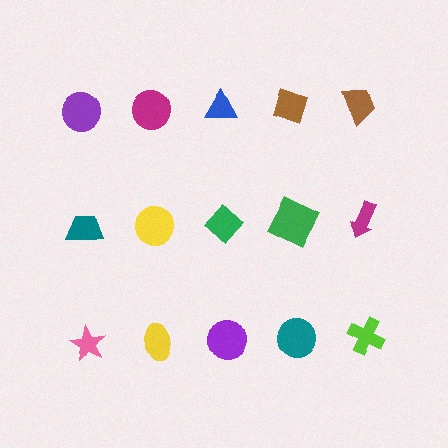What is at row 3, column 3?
A purple circle.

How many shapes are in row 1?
5 shapes.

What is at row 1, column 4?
A brown diamond.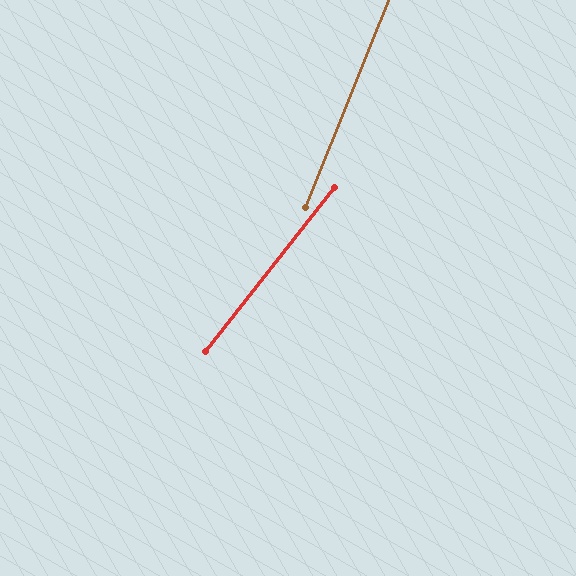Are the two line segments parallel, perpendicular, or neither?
Neither parallel nor perpendicular — they differ by about 16°.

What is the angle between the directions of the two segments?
Approximately 16 degrees.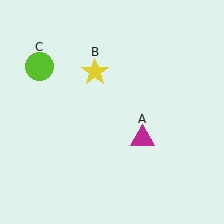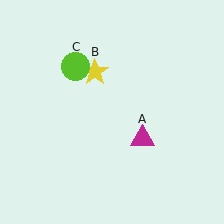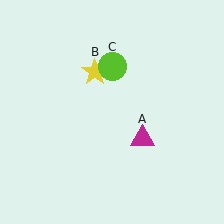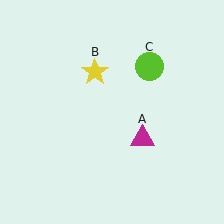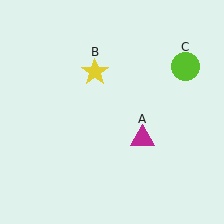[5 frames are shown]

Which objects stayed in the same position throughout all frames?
Magenta triangle (object A) and yellow star (object B) remained stationary.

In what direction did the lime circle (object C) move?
The lime circle (object C) moved right.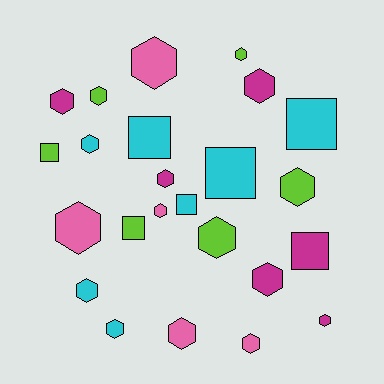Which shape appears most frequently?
Hexagon, with 17 objects.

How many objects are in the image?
There are 24 objects.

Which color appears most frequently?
Cyan, with 7 objects.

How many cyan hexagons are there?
There are 3 cyan hexagons.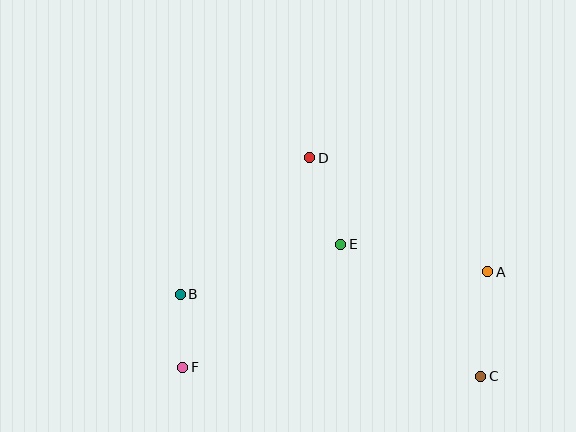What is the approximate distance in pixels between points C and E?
The distance between C and E is approximately 192 pixels.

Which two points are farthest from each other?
Points A and F are farthest from each other.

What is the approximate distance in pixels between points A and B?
The distance between A and B is approximately 308 pixels.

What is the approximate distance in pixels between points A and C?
The distance between A and C is approximately 105 pixels.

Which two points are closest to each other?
Points B and F are closest to each other.